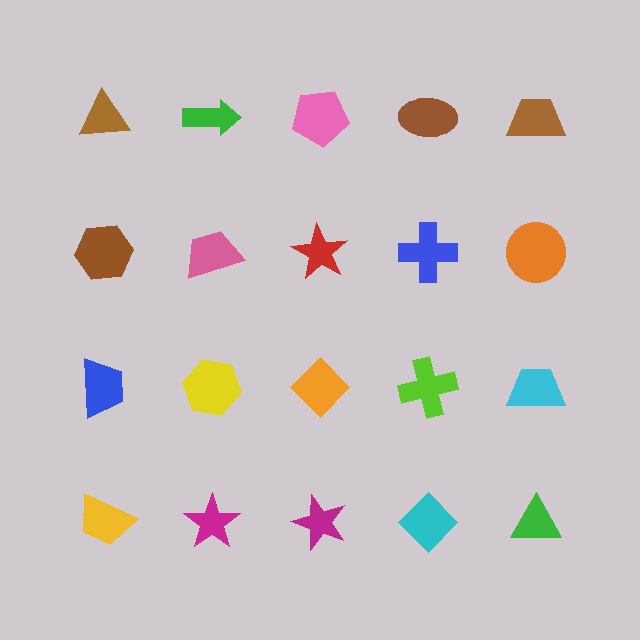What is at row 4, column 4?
A cyan diamond.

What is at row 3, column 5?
A cyan trapezoid.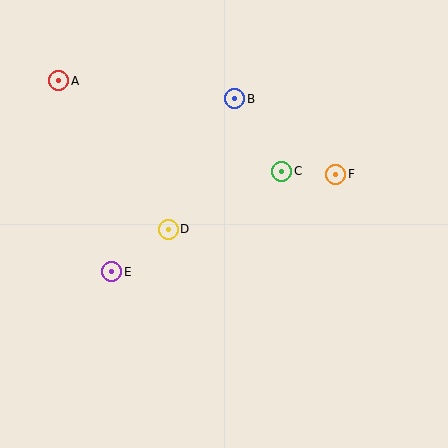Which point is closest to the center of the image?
Point D at (168, 229) is closest to the center.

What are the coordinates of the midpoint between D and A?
The midpoint between D and A is at (114, 155).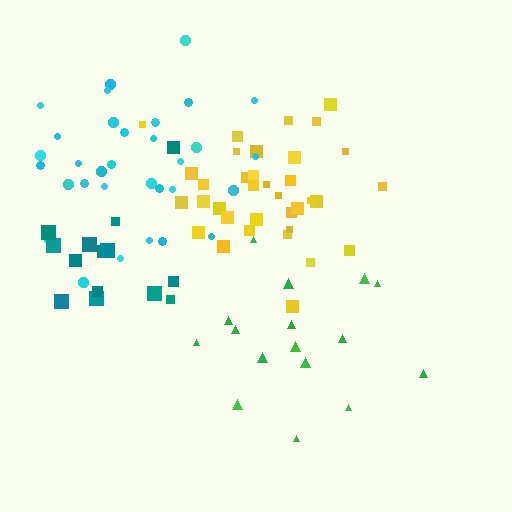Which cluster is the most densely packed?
Yellow.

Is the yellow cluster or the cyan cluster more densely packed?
Yellow.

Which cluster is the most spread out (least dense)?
Green.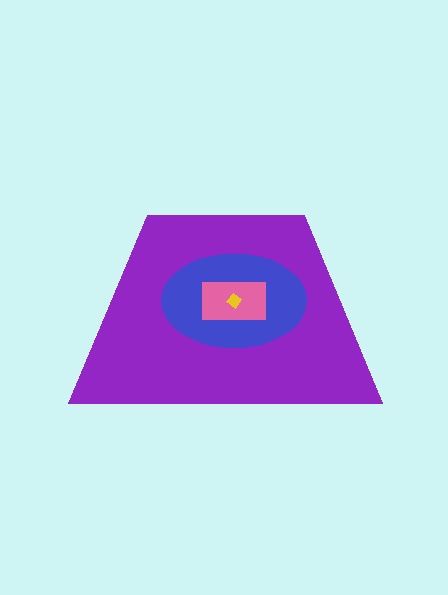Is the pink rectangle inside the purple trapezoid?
Yes.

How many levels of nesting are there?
4.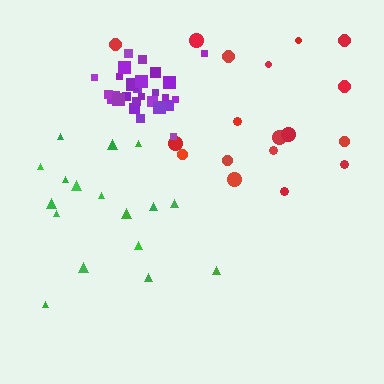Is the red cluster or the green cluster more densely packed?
Green.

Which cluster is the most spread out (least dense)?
Red.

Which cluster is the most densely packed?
Purple.